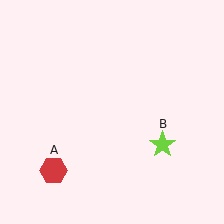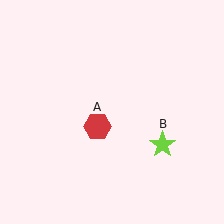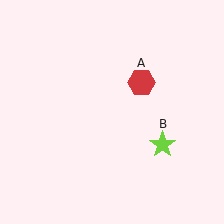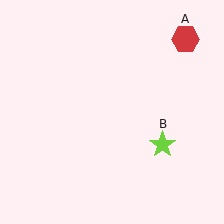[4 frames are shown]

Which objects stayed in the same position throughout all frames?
Lime star (object B) remained stationary.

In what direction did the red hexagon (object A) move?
The red hexagon (object A) moved up and to the right.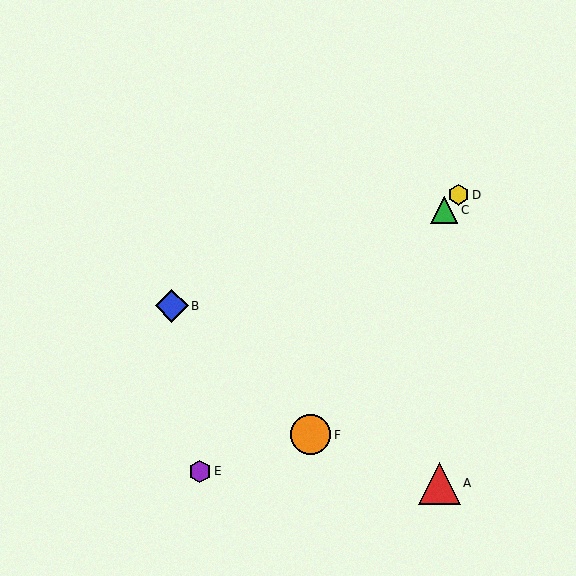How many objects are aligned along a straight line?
3 objects (C, D, E) are aligned along a straight line.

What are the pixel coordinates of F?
Object F is at (311, 435).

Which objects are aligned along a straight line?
Objects C, D, E are aligned along a straight line.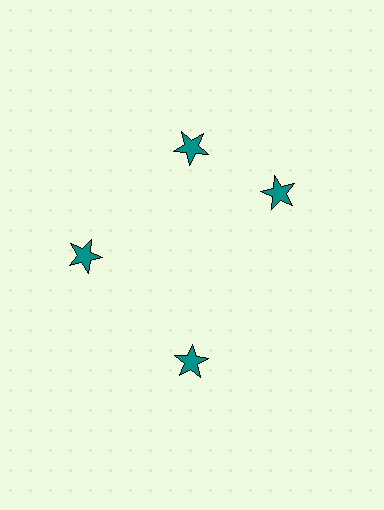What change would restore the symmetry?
The symmetry would be restored by rotating it back into even spacing with its neighbors so that all 4 stars sit at equal angles and equal distance from the center.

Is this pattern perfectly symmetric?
No. The 4 teal stars are arranged in a ring, but one element near the 3 o'clock position is rotated out of alignment along the ring, breaking the 4-fold rotational symmetry.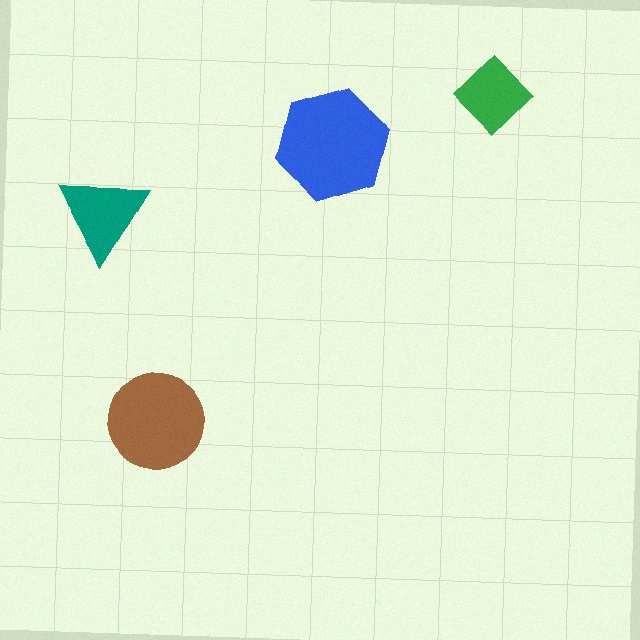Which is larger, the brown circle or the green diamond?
The brown circle.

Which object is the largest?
The blue hexagon.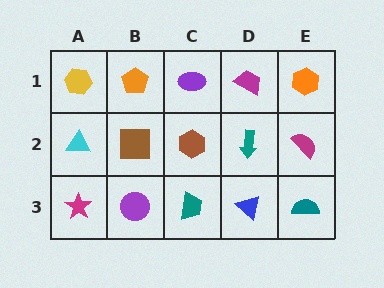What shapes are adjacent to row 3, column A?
A cyan triangle (row 2, column A), a purple circle (row 3, column B).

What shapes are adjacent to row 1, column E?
A magenta semicircle (row 2, column E), a magenta trapezoid (row 1, column D).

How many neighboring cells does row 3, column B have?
3.